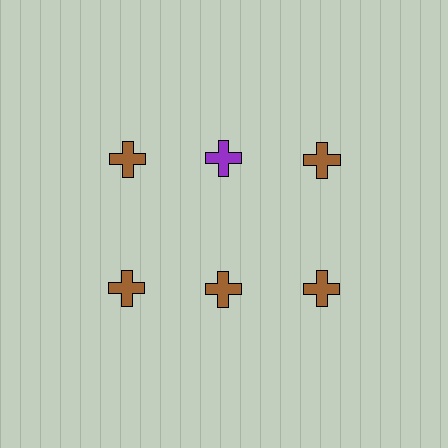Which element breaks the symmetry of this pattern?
The purple cross in the top row, second from left column breaks the symmetry. All other shapes are brown crosses.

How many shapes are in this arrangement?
There are 6 shapes arranged in a grid pattern.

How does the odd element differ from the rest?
It has a different color: purple instead of brown.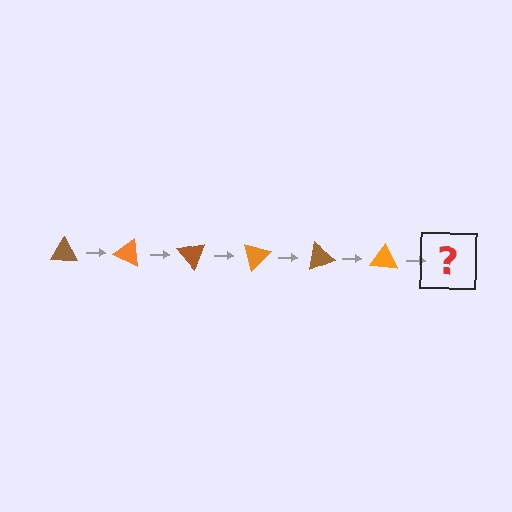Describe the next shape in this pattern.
It should be a brown triangle, rotated 150 degrees from the start.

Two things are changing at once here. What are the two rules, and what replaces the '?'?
The two rules are that it rotates 25 degrees each step and the color cycles through brown and orange. The '?' should be a brown triangle, rotated 150 degrees from the start.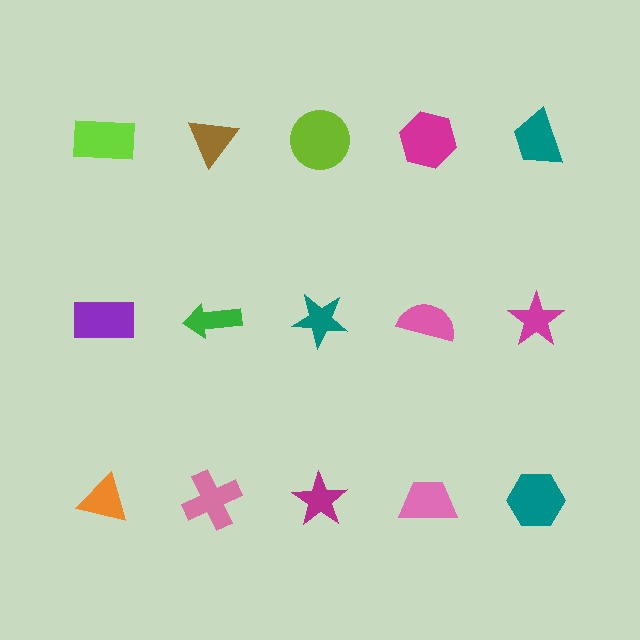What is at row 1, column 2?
A brown triangle.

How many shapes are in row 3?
5 shapes.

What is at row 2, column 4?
A pink semicircle.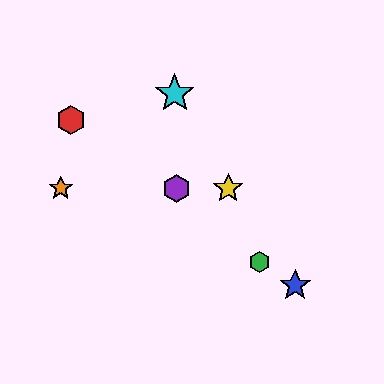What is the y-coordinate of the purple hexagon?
The purple hexagon is at y≈188.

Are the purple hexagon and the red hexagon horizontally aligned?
No, the purple hexagon is at y≈188 and the red hexagon is at y≈120.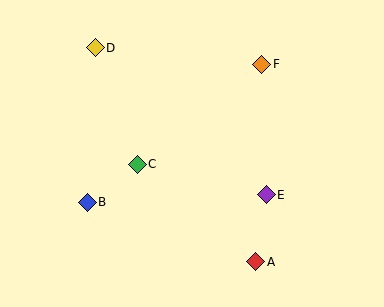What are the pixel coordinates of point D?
Point D is at (95, 48).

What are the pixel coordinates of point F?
Point F is at (262, 64).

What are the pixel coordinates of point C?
Point C is at (137, 164).